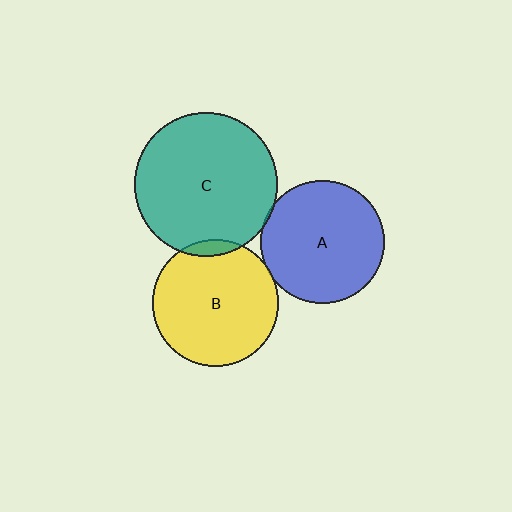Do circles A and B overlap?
Yes.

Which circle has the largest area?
Circle C (teal).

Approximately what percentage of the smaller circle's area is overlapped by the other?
Approximately 5%.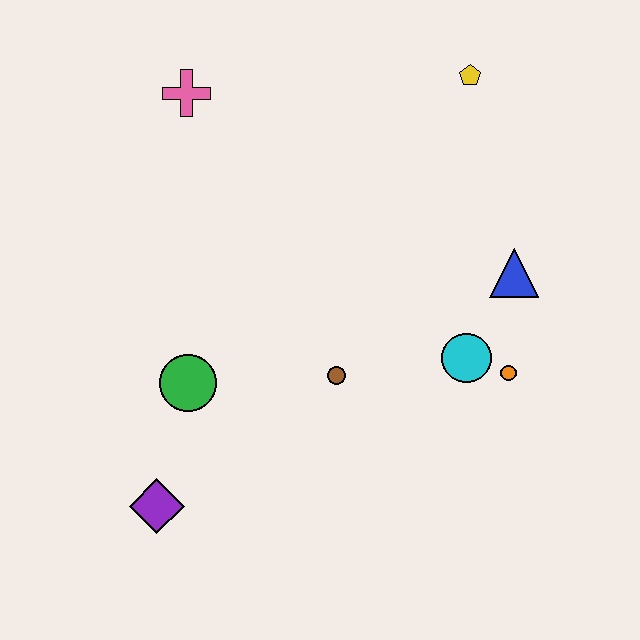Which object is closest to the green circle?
The purple diamond is closest to the green circle.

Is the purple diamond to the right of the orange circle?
No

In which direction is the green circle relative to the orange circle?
The green circle is to the left of the orange circle.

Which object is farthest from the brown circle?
The yellow pentagon is farthest from the brown circle.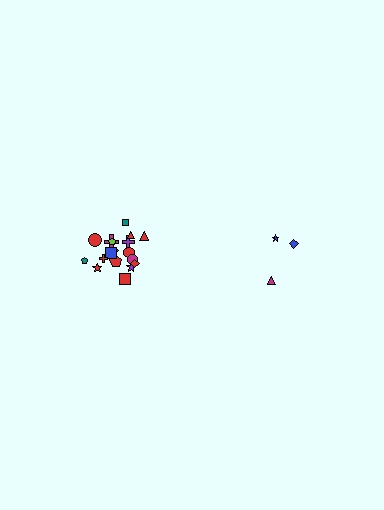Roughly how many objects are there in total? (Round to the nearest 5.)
Roughly 20 objects in total.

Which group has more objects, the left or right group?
The left group.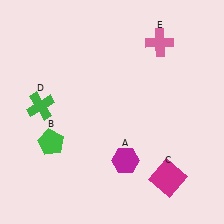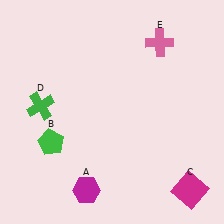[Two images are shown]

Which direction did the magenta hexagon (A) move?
The magenta hexagon (A) moved left.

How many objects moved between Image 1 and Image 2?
2 objects moved between the two images.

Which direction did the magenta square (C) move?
The magenta square (C) moved right.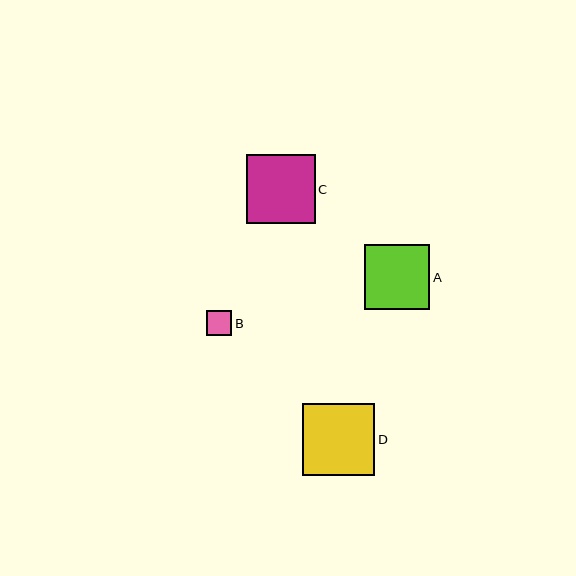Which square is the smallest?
Square B is the smallest with a size of approximately 25 pixels.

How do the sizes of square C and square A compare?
Square C and square A are approximately the same size.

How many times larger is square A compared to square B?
Square A is approximately 2.6 times the size of square B.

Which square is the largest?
Square D is the largest with a size of approximately 72 pixels.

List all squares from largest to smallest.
From largest to smallest: D, C, A, B.